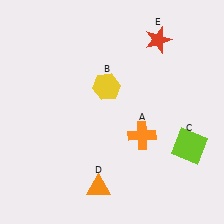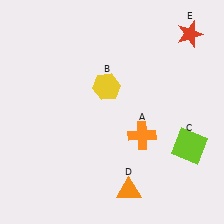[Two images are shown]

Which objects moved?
The objects that moved are: the orange triangle (D), the red star (E).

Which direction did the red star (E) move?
The red star (E) moved right.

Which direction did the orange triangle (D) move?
The orange triangle (D) moved right.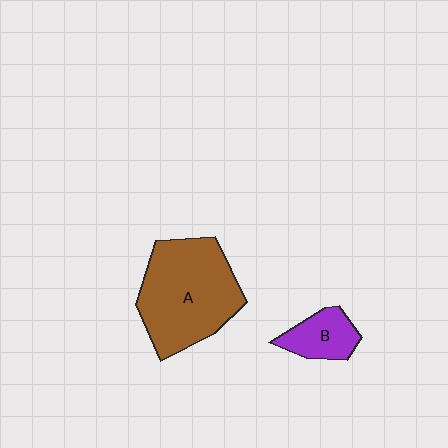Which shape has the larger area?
Shape A (brown).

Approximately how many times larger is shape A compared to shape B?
Approximately 2.9 times.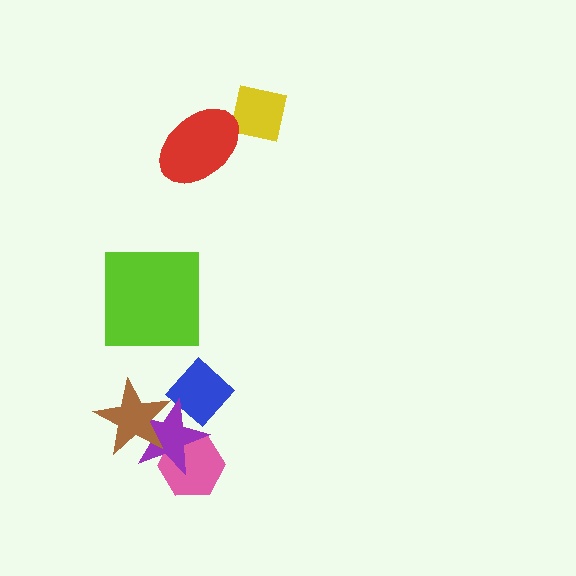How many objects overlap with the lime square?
0 objects overlap with the lime square.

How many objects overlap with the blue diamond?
1 object overlaps with the blue diamond.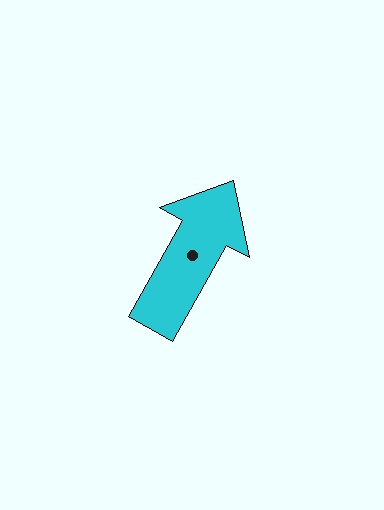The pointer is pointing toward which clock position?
Roughly 1 o'clock.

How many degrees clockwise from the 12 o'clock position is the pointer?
Approximately 29 degrees.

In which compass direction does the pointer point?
Northeast.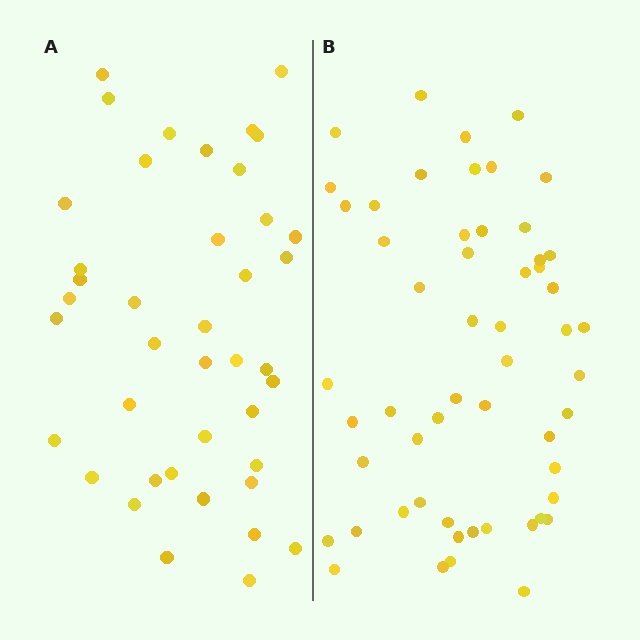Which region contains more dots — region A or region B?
Region B (the right region) has more dots.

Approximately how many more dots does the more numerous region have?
Region B has approximately 15 more dots than region A.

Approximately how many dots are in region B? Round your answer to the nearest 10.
About 60 dots. (The exact count is 55, which rounds to 60.)